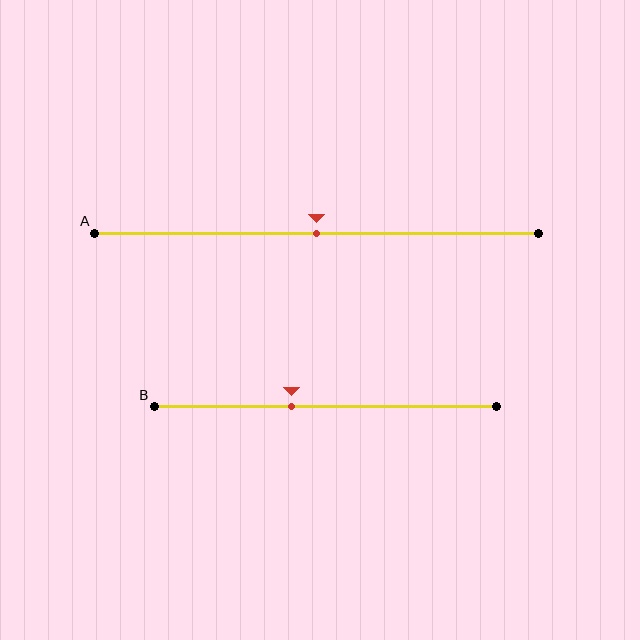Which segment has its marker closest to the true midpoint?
Segment A has its marker closest to the true midpoint.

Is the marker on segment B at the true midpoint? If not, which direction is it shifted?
No, the marker on segment B is shifted to the left by about 10% of the segment length.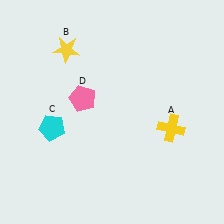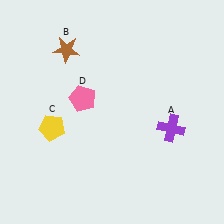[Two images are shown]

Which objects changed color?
A changed from yellow to purple. B changed from yellow to brown. C changed from cyan to yellow.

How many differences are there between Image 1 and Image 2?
There are 3 differences between the two images.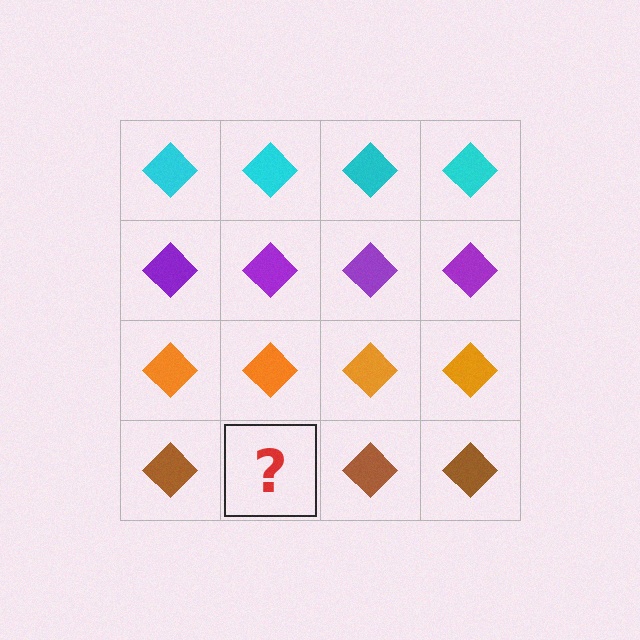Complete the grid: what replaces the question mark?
The question mark should be replaced with a brown diamond.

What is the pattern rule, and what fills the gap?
The rule is that each row has a consistent color. The gap should be filled with a brown diamond.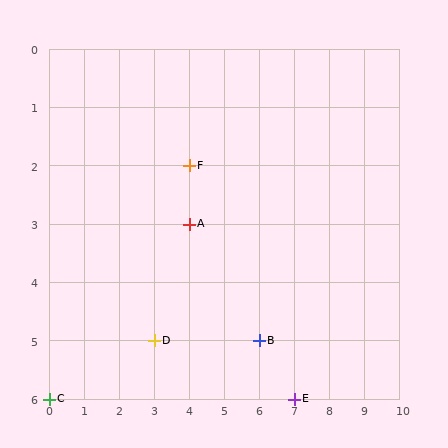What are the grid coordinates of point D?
Point D is at grid coordinates (3, 5).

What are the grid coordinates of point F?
Point F is at grid coordinates (4, 2).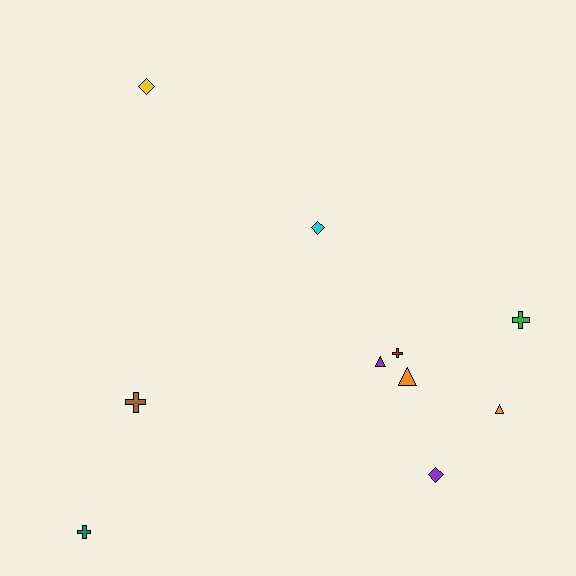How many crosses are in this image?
There are 4 crosses.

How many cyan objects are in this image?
There is 1 cyan object.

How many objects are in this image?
There are 10 objects.